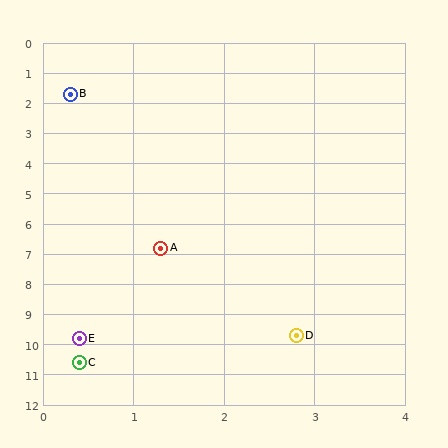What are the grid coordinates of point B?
Point B is at approximately (0.3, 1.7).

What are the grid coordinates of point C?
Point C is at approximately (0.4, 10.6).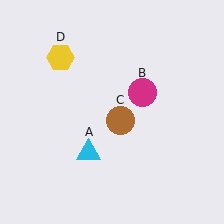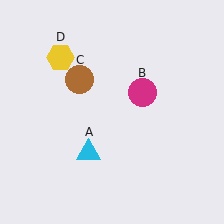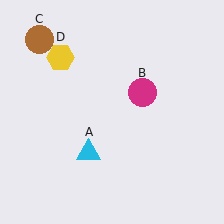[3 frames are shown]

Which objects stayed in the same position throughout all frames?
Cyan triangle (object A) and magenta circle (object B) and yellow hexagon (object D) remained stationary.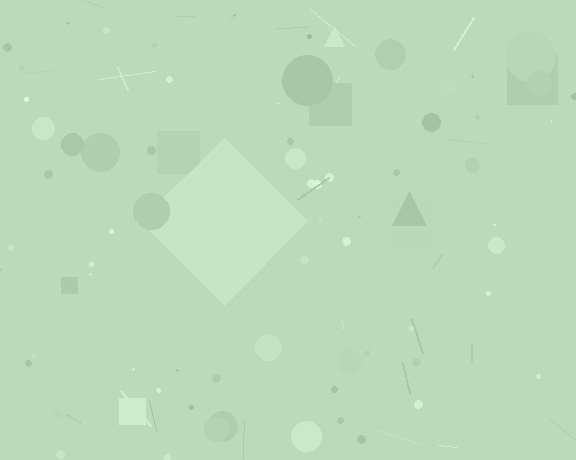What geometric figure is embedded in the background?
A diamond is embedded in the background.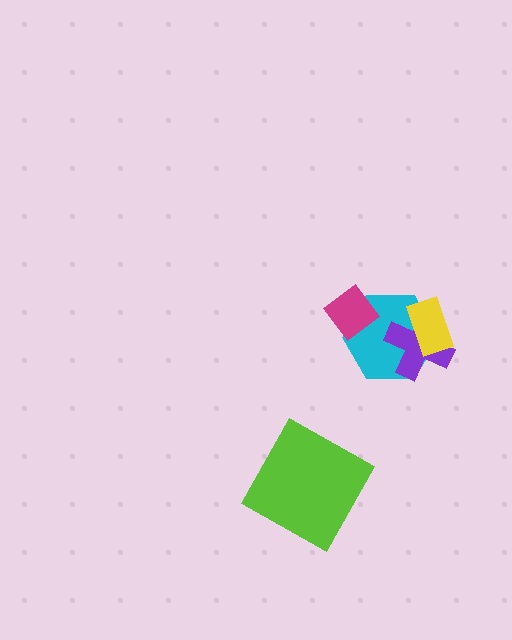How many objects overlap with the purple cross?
2 objects overlap with the purple cross.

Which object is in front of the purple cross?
The yellow rectangle is in front of the purple cross.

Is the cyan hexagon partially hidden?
Yes, it is partially covered by another shape.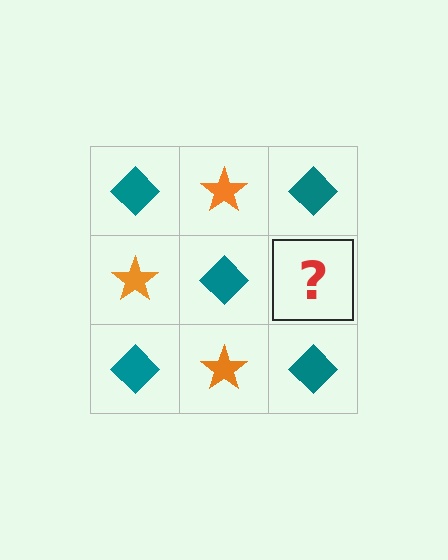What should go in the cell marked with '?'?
The missing cell should contain an orange star.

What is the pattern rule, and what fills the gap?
The rule is that it alternates teal diamond and orange star in a checkerboard pattern. The gap should be filled with an orange star.